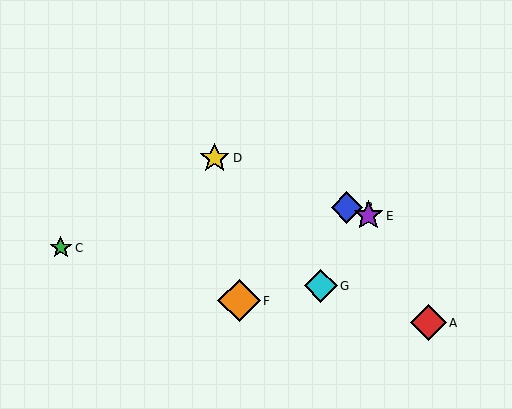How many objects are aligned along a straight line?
3 objects (B, D, E) are aligned along a straight line.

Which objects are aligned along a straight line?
Objects B, D, E are aligned along a straight line.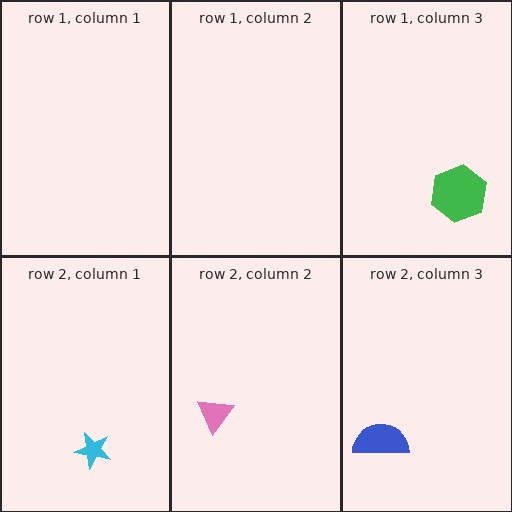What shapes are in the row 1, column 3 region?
The green hexagon.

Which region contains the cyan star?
The row 2, column 1 region.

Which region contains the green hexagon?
The row 1, column 3 region.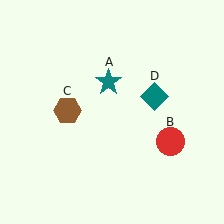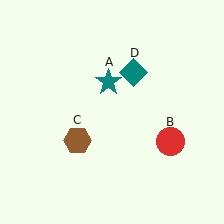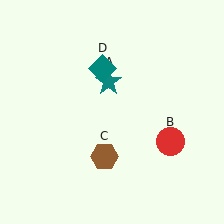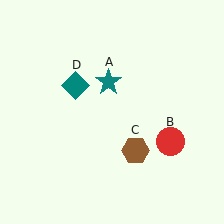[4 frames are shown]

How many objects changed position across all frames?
2 objects changed position: brown hexagon (object C), teal diamond (object D).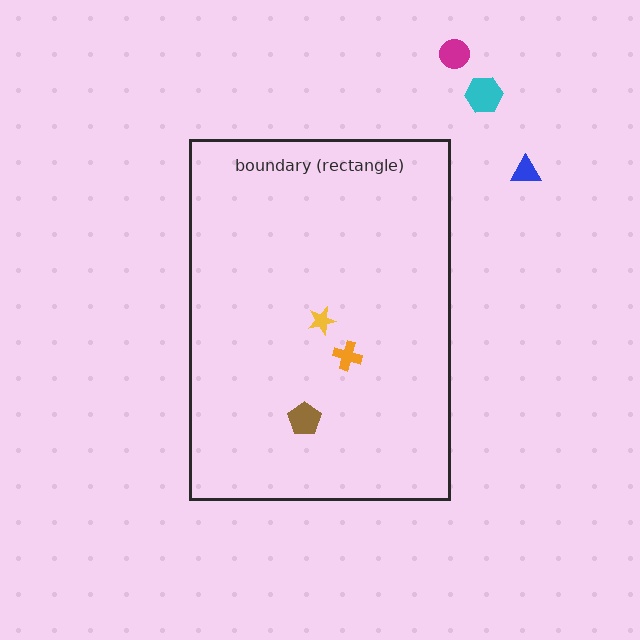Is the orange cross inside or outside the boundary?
Inside.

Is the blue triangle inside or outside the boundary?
Outside.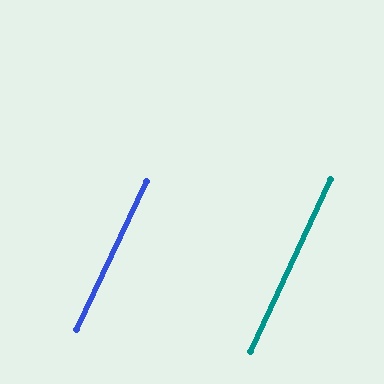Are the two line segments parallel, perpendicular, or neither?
Parallel — their directions differ by only 0.4°.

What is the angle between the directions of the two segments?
Approximately 0 degrees.